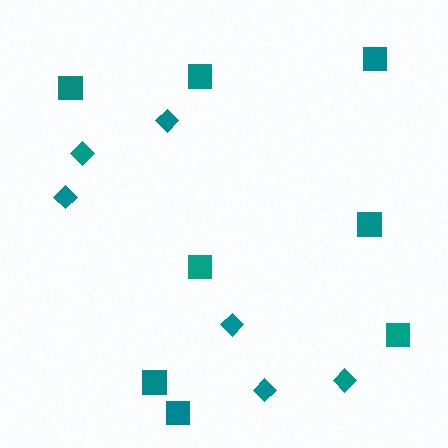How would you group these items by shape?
There are 2 groups: one group of squares (8) and one group of diamonds (6).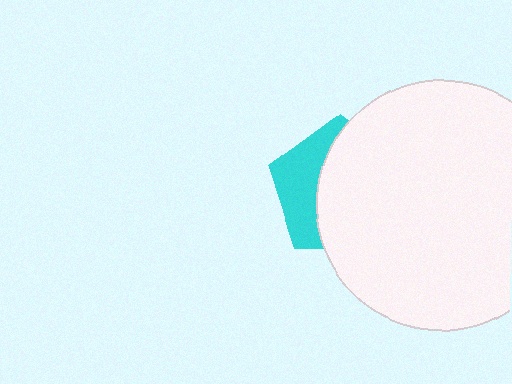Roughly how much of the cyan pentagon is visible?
A small part of it is visible (roughly 35%).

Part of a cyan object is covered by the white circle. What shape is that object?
It is a pentagon.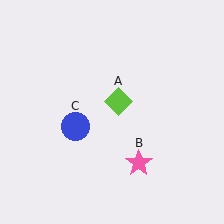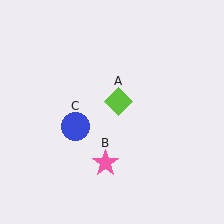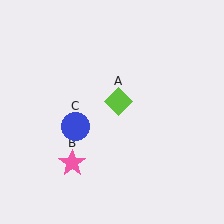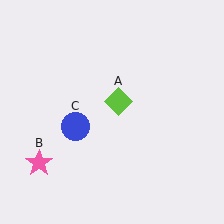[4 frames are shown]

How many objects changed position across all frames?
1 object changed position: pink star (object B).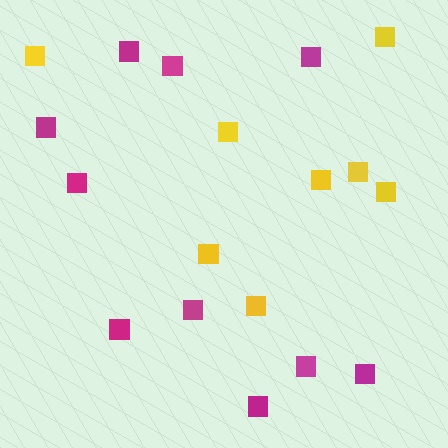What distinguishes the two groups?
There are 2 groups: one group of yellow squares (8) and one group of magenta squares (10).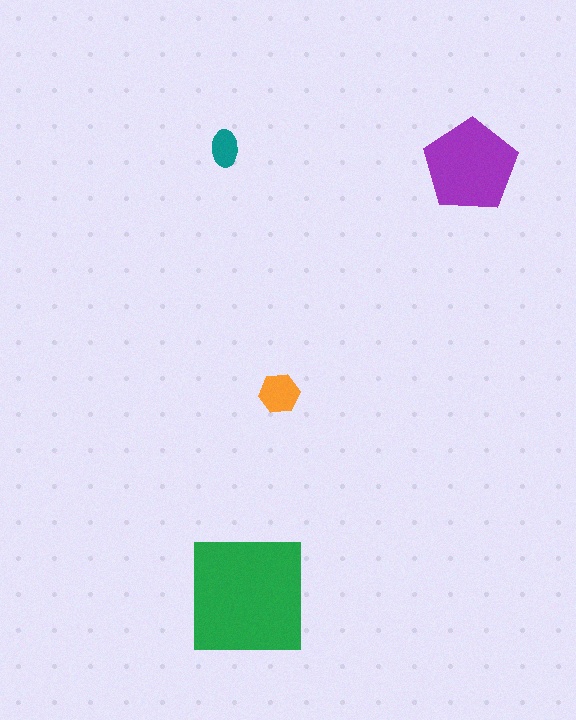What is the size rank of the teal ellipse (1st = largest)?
4th.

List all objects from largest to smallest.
The green square, the purple pentagon, the orange hexagon, the teal ellipse.